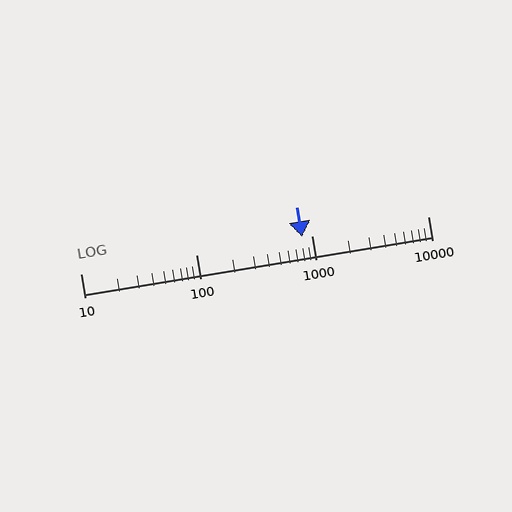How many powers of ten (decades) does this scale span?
The scale spans 3 decades, from 10 to 10000.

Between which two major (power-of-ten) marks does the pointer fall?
The pointer is between 100 and 1000.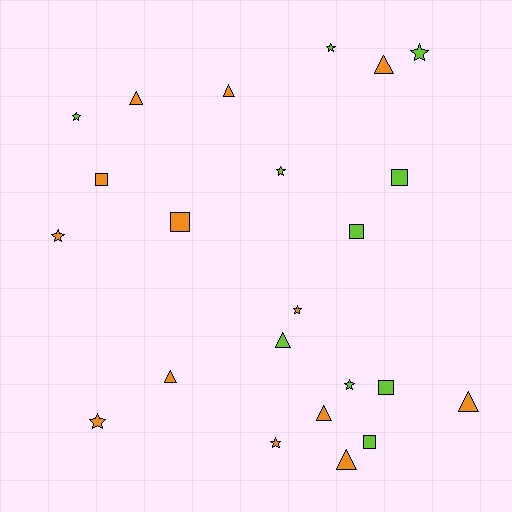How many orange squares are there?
There are 2 orange squares.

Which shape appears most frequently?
Star, with 9 objects.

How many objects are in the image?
There are 23 objects.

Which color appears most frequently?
Orange, with 13 objects.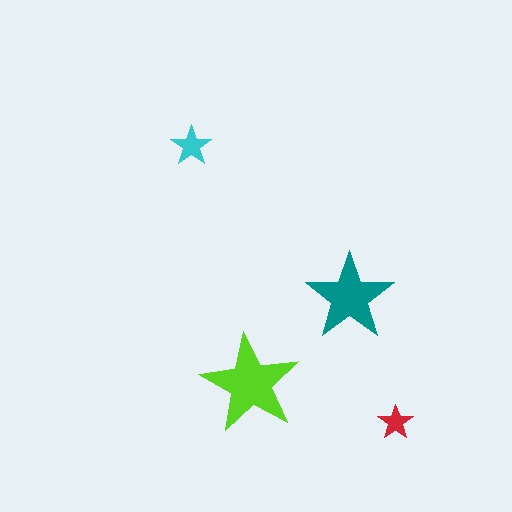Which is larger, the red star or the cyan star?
The cyan one.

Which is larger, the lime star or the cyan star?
The lime one.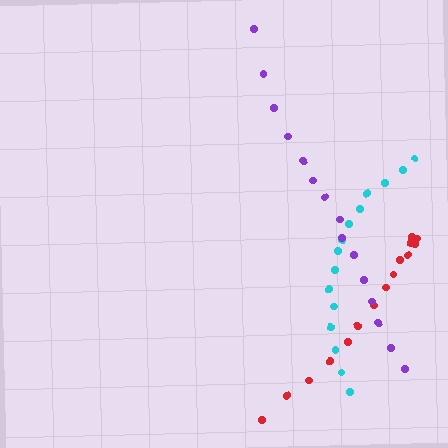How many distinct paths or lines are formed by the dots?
There are 3 distinct paths.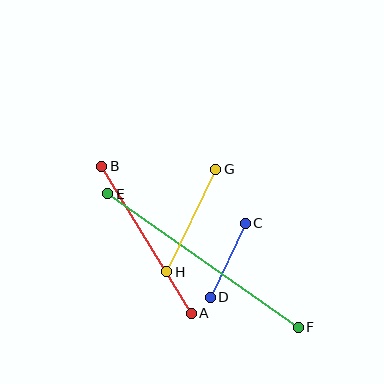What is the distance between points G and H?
The distance is approximately 113 pixels.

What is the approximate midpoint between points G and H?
The midpoint is at approximately (191, 220) pixels.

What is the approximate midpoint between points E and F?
The midpoint is at approximately (203, 260) pixels.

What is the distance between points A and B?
The distance is approximately 172 pixels.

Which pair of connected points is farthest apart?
Points E and F are farthest apart.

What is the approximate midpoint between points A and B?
The midpoint is at approximately (146, 240) pixels.